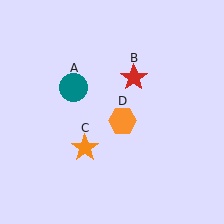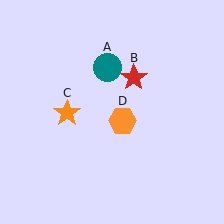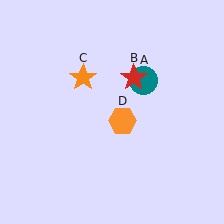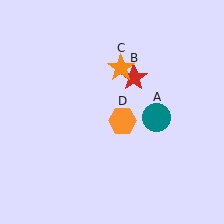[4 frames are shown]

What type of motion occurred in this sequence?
The teal circle (object A), orange star (object C) rotated clockwise around the center of the scene.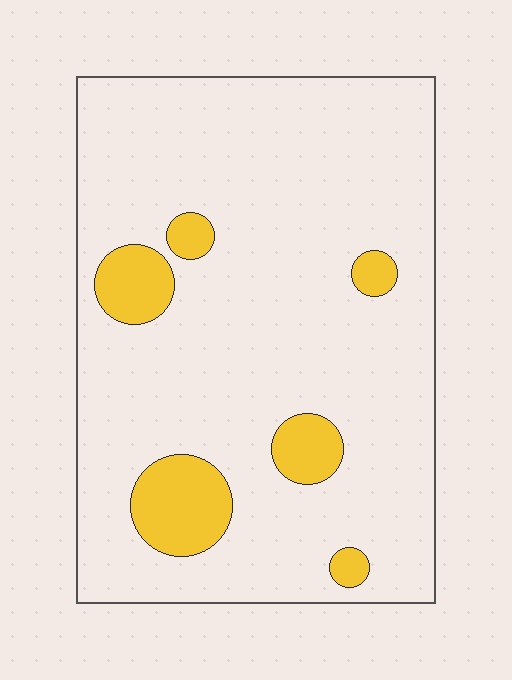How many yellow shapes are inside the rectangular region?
6.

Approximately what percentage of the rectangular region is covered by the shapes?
Approximately 10%.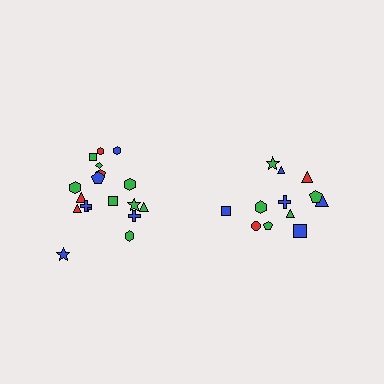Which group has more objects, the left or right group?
The left group.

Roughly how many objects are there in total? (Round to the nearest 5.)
Roughly 30 objects in total.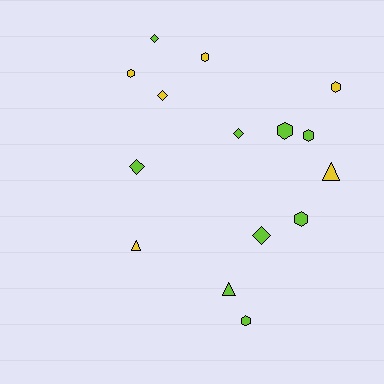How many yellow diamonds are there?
There is 1 yellow diamond.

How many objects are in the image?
There are 15 objects.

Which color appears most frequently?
Lime, with 9 objects.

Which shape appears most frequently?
Hexagon, with 7 objects.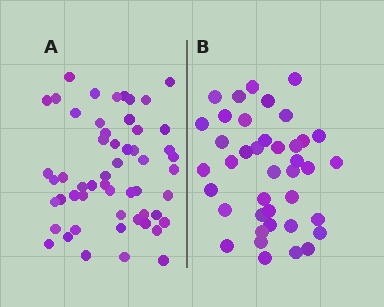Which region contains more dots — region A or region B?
Region A (the left region) has more dots.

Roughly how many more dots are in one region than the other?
Region A has approximately 15 more dots than region B.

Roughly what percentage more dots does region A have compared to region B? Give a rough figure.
About 35% more.